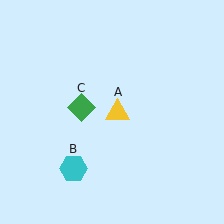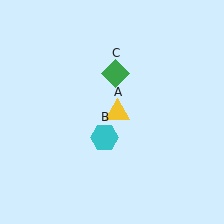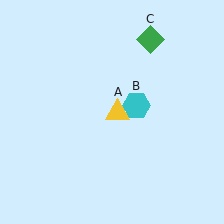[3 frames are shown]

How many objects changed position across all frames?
2 objects changed position: cyan hexagon (object B), green diamond (object C).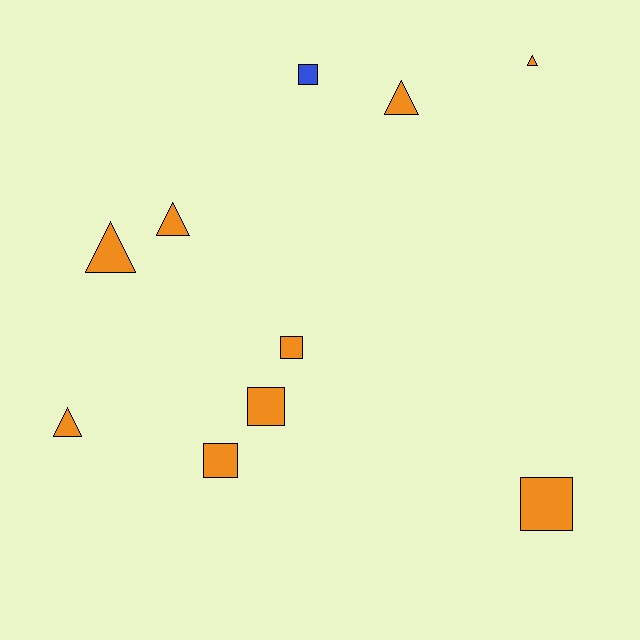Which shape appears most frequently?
Triangle, with 5 objects.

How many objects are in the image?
There are 10 objects.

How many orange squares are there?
There are 4 orange squares.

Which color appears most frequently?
Orange, with 9 objects.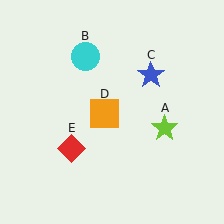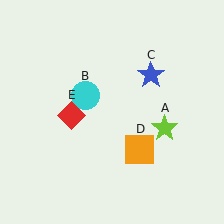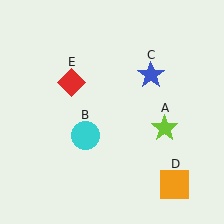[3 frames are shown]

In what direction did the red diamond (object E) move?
The red diamond (object E) moved up.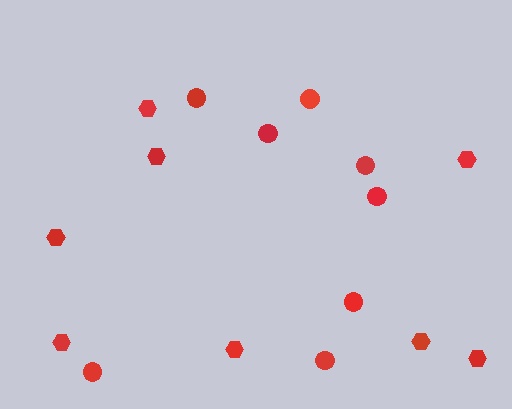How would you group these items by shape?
There are 2 groups: one group of hexagons (8) and one group of circles (8).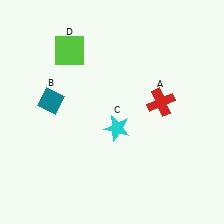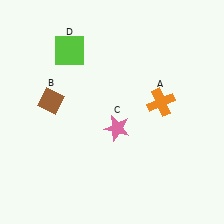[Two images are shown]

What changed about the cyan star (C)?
In Image 1, C is cyan. In Image 2, it changed to pink.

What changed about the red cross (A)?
In Image 1, A is red. In Image 2, it changed to orange.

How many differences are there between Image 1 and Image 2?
There are 3 differences between the two images.